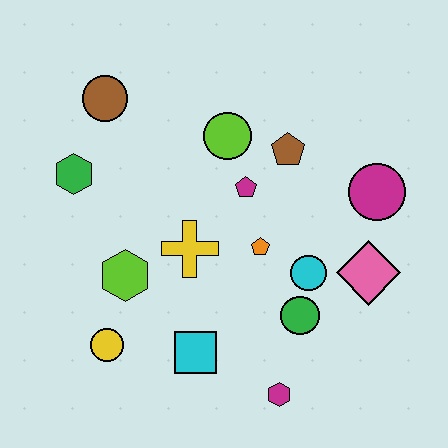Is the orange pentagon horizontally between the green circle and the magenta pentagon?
Yes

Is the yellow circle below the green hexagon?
Yes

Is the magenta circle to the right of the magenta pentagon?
Yes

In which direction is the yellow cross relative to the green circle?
The yellow cross is to the left of the green circle.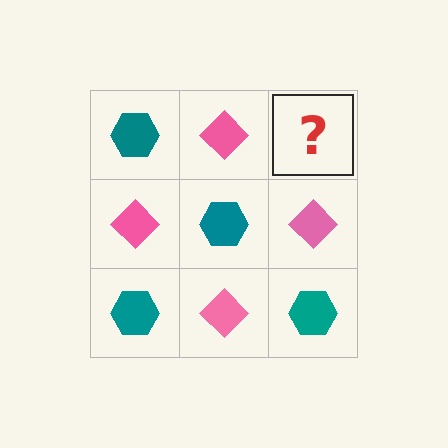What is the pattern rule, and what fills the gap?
The rule is that it alternates teal hexagon and pink diamond in a checkerboard pattern. The gap should be filled with a teal hexagon.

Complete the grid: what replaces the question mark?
The question mark should be replaced with a teal hexagon.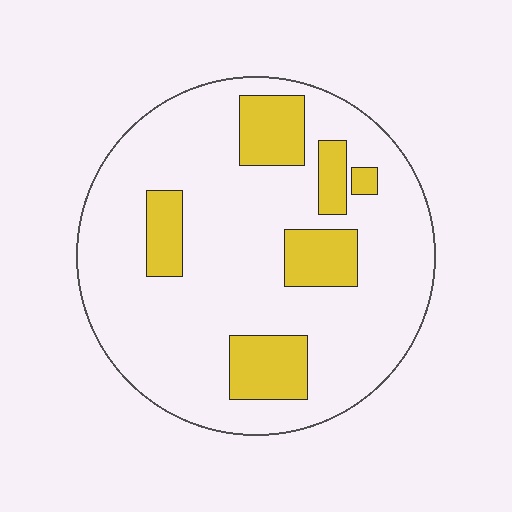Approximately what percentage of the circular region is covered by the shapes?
Approximately 20%.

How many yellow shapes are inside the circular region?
6.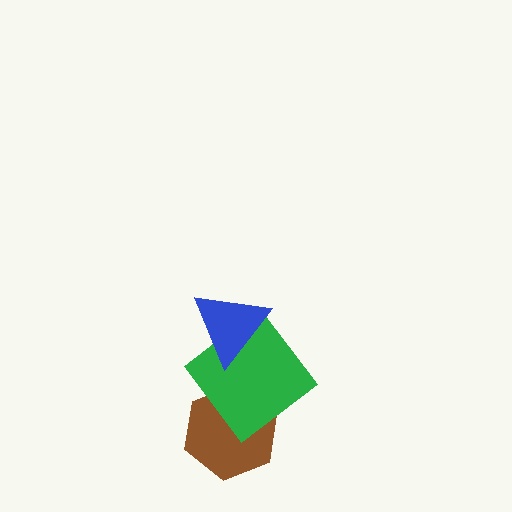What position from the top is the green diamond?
The green diamond is 2nd from the top.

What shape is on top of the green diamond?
The blue triangle is on top of the green diamond.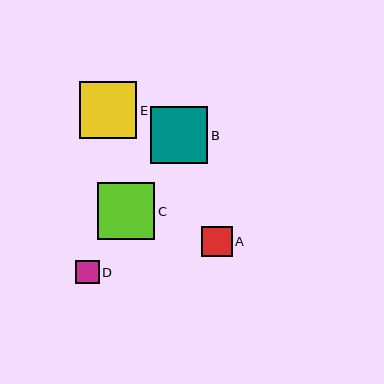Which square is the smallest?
Square D is the smallest with a size of approximately 24 pixels.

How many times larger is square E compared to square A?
Square E is approximately 1.9 times the size of square A.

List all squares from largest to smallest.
From largest to smallest: C, E, B, A, D.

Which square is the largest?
Square C is the largest with a size of approximately 58 pixels.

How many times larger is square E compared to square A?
Square E is approximately 1.9 times the size of square A.